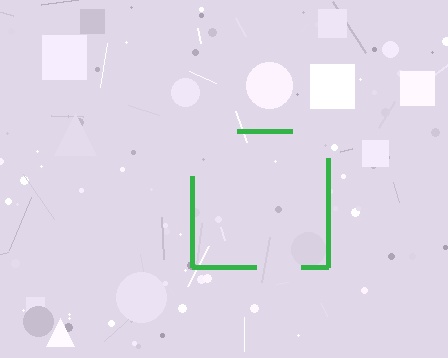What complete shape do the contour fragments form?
The contour fragments form a square.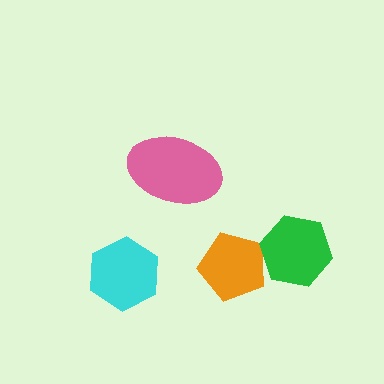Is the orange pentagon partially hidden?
Yes, it is partially covered by another shape.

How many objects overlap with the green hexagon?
1 object overlaps with the green hexagon.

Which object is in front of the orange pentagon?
The green hexagon is in front of the orange pentagon.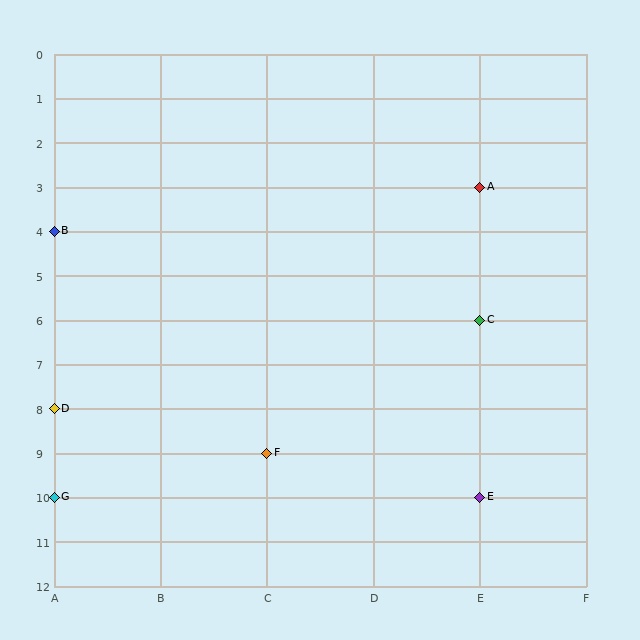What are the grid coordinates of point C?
Point C is at grid coordinates (E, 6).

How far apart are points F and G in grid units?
Points F and G are 2 columns and 1 row apart (about 2.2 grid units diagonally).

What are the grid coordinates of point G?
Point G is at grid coordinates (A, 10).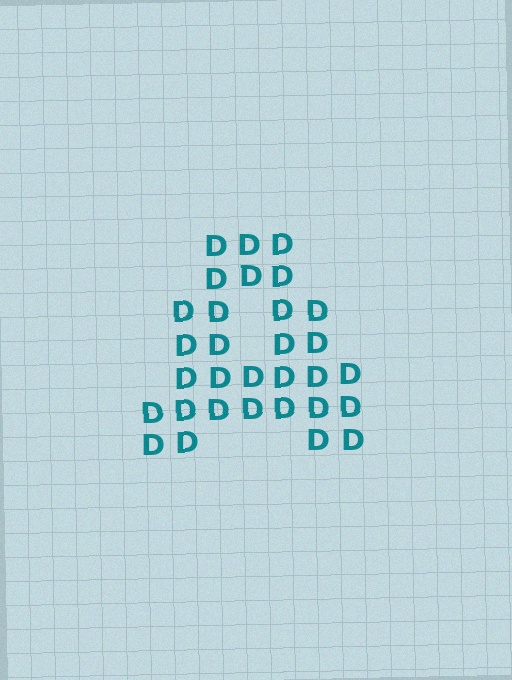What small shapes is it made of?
It is made of small letter D's.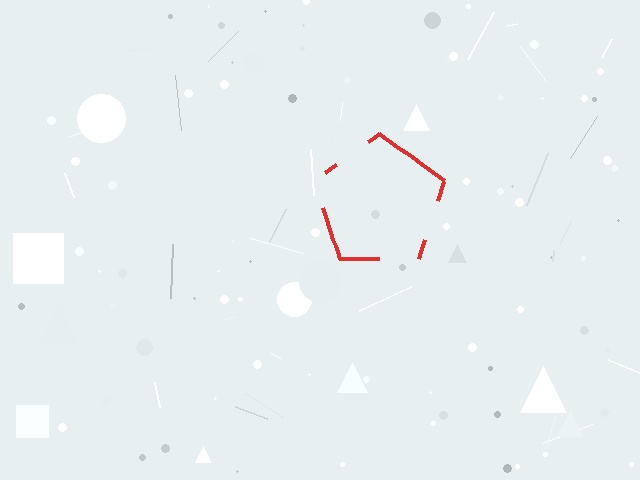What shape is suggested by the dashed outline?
The dashed outline suggests a pentagon.